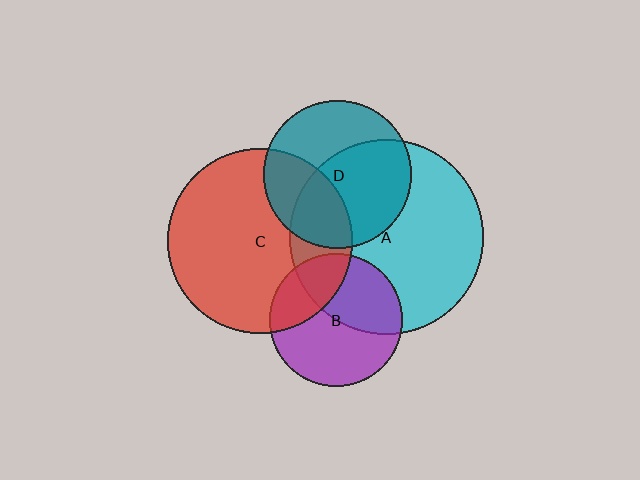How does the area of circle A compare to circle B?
Approximately 2.1 times.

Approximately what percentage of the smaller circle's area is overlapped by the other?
Approximately 35%.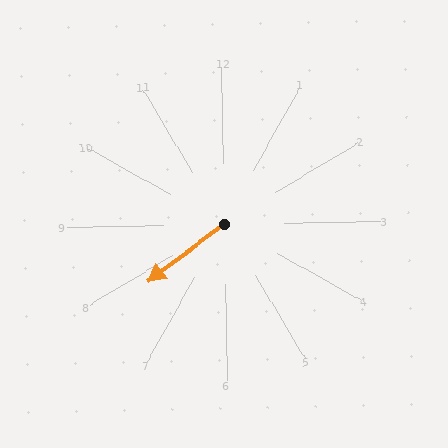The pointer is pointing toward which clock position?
Roughly 8 o'clock.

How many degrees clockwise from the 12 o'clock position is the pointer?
Approximately 234 degrees.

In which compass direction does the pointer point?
Southwest.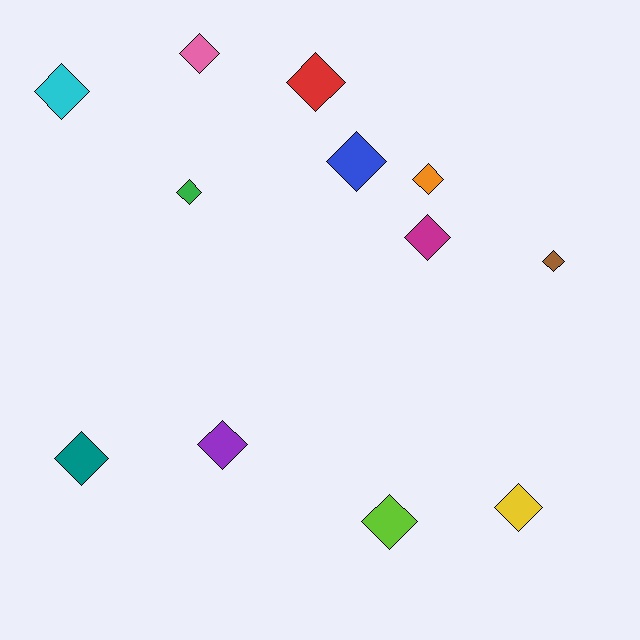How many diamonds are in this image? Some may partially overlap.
There are 12 diamonds.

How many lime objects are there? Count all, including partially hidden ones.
There is 1 lime object.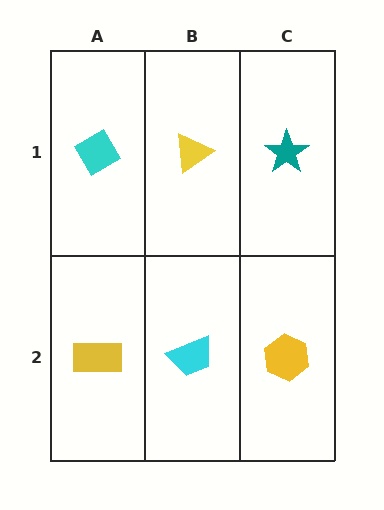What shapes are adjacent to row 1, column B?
A cyan trapezoid (row 2, column B), a cyan diamond (row 1, column A), a teal star (row 1, column C).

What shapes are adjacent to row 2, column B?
A yellow triangle (row 1, column B), a yellow rectangle (row 2, column A), a yellow hexagon (row 2, column C).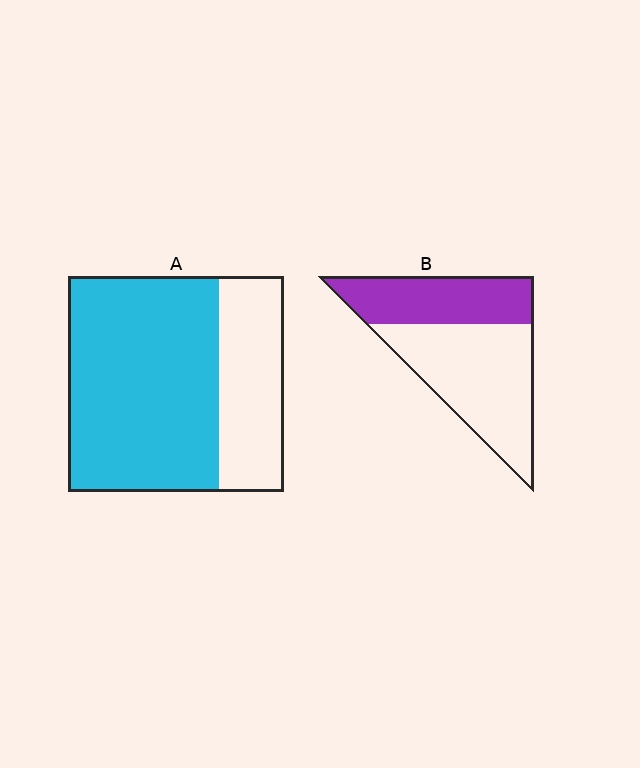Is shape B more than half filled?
No.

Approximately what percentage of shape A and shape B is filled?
A is approximately 70% and B is approximately 40%.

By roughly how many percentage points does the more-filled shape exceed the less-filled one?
By roughly 30 percentage points (A over B).